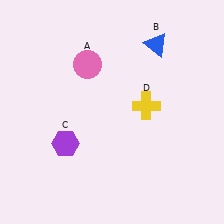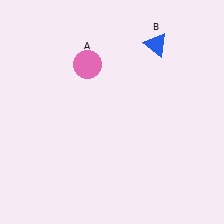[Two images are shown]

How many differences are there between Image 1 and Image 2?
There are 2 differences between the two images.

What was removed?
The yellow cross (D), the purple hexagon (C) were removed in Image 2.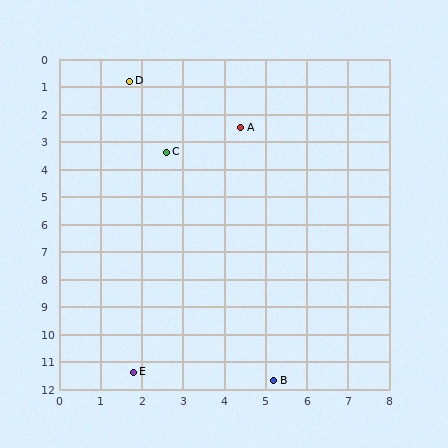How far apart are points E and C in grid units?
Points E and C are about 8.0 grid units apart.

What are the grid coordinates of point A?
Point A is at approximately (4.4, 2.5).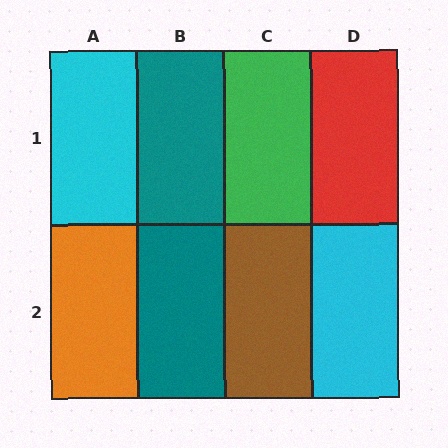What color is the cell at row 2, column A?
Orange.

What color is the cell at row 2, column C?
Brown.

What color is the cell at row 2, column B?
Teal.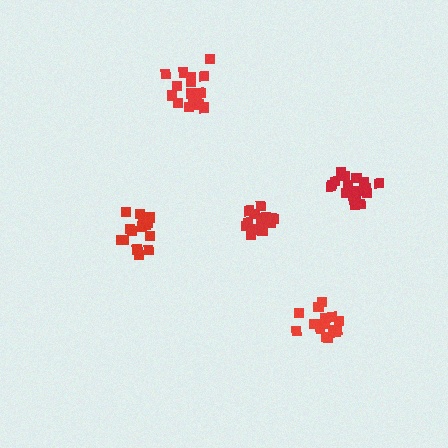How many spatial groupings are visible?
There are 5 spatial groupings.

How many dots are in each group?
Group 1: 16 dots, Group 2: 18 dots, Group 3: 14 dots, Group 4: 20 dots, Group 5: 17 dots (85 total).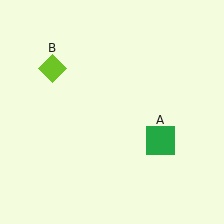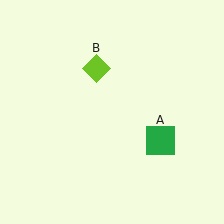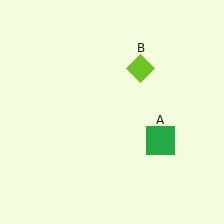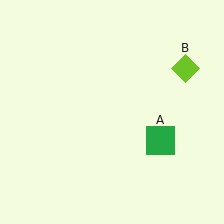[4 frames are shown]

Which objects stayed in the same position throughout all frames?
Green square (object A) remained stationary.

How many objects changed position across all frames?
1 object changed position: lime diamond (object B).